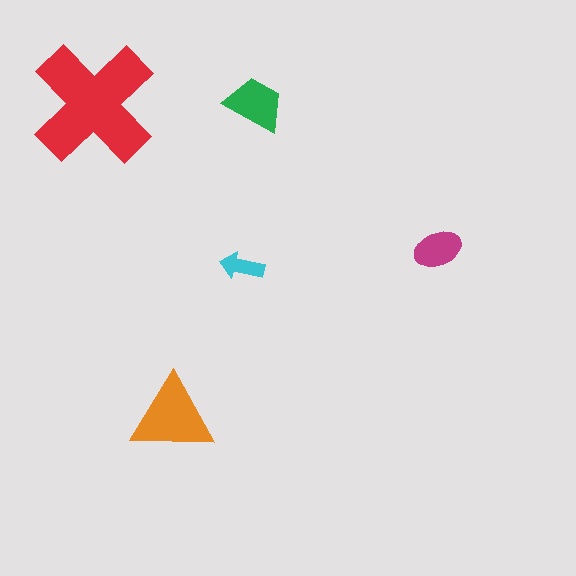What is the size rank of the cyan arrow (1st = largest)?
5th.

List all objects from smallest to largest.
The cyan arrow, the magenta ellipse, the green trapezoid, the orange triangle, the red cross.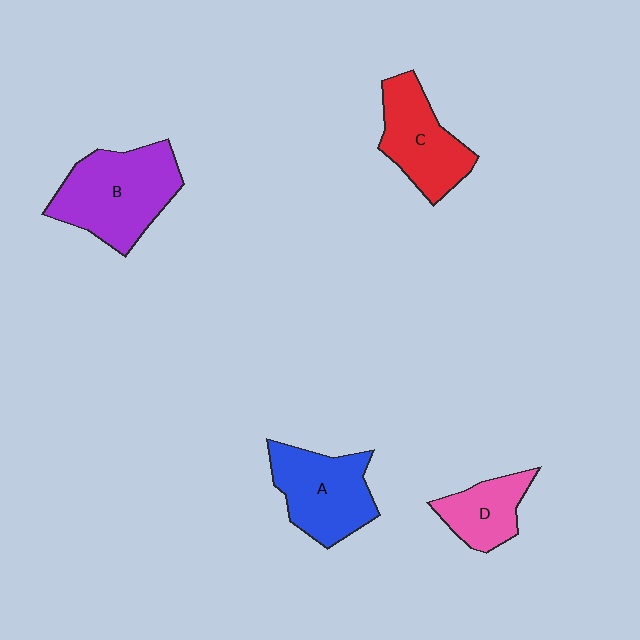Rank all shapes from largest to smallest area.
From largest to smallest: B (purple), A (blue), C (red), D (pink).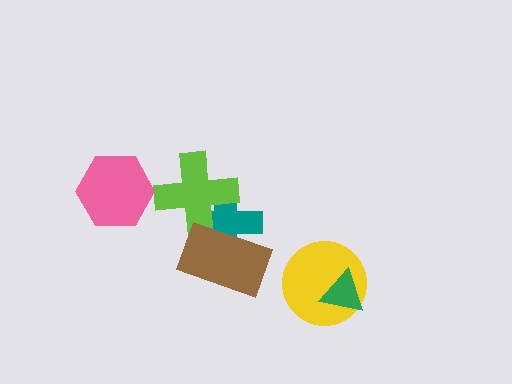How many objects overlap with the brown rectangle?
2 objects overlap with the brown rectangle.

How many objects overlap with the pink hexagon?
0 objects overlap with the pink hexagon.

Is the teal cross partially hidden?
Yes, it is partially covered by another shape.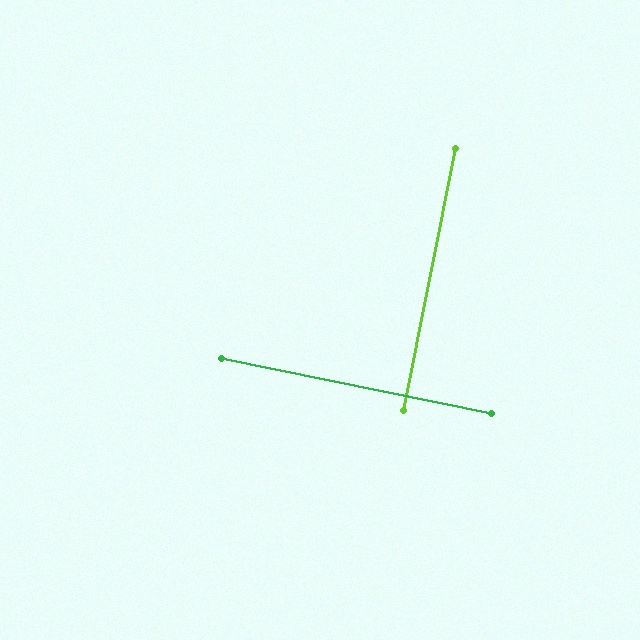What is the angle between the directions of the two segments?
Approximately 89 degrees.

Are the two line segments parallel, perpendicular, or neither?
Perpendicular — they meet at approximately 89°.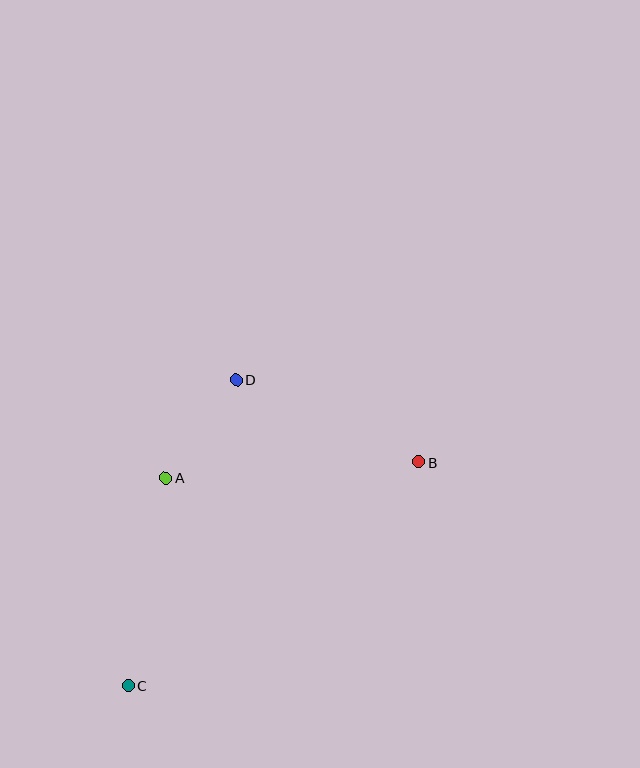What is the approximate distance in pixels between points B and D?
The distance between B and D is approximately 200 pixels.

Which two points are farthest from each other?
Points B and C are farthest from each other.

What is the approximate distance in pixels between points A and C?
The distance between A and C is approximately 211 pixels.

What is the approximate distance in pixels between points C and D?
The distance between C and D is approximately 324 pixels.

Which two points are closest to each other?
Points A and D are closest to each other.